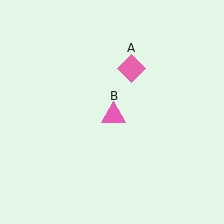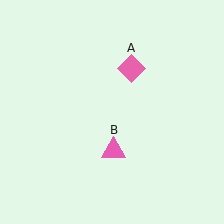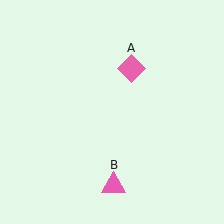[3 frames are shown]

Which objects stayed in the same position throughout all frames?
Pink diamond (object A) remained stationary.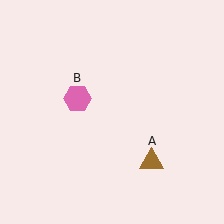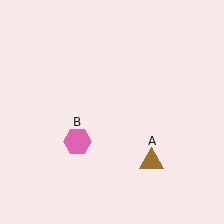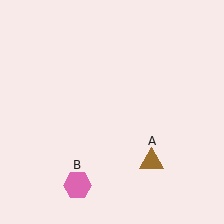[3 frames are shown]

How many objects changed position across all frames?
1 object changed position: pink hexagon (object B).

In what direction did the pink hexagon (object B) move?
The pink hexagon (object B) moved down.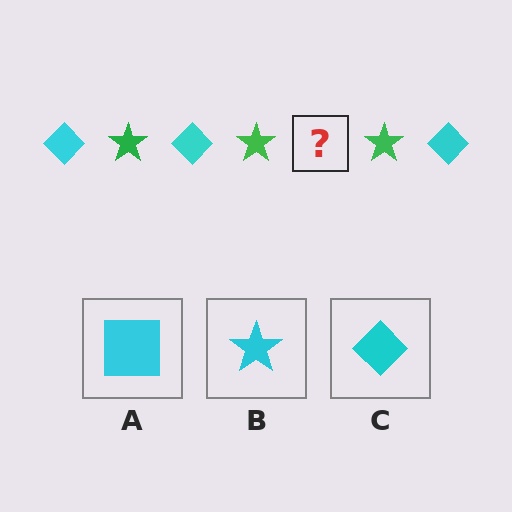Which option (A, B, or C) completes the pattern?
C.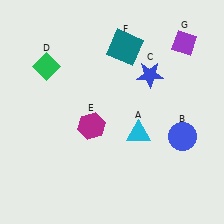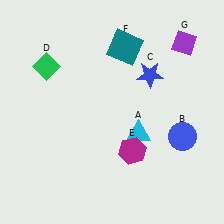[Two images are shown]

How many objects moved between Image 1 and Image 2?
1 object moved between the two images.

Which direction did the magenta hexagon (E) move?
The magenta hexagon (E) moved right.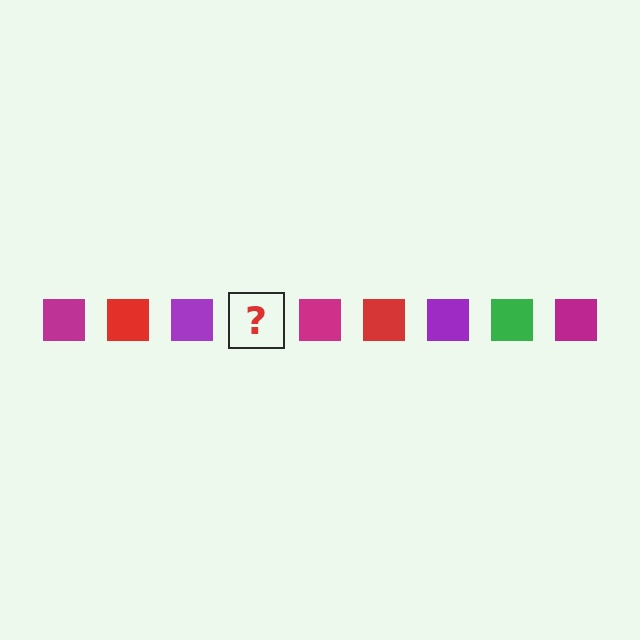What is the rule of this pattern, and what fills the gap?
The rule is that the pattern cycles through magenta, red, purple, green squares. The gap should be filled with a green square.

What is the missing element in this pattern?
The missing element is a green square.